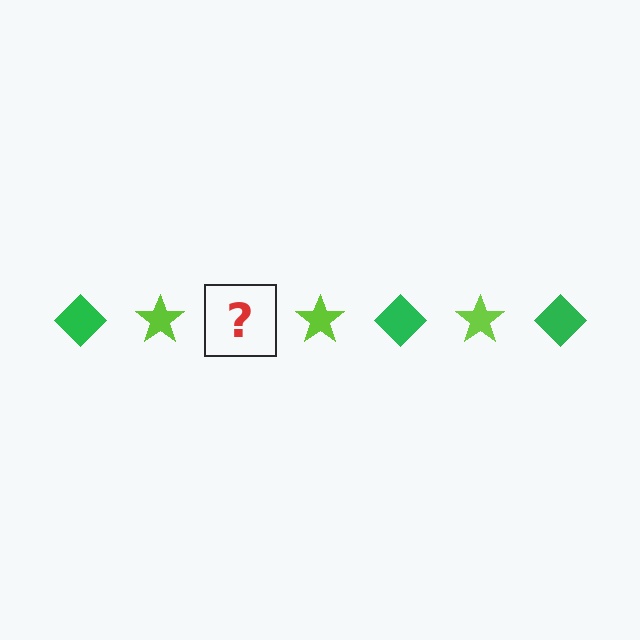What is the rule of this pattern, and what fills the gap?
The rule is that the pattern alternates between green diamond and lime star. The gap should be filled with a green diamond.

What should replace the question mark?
The question mark should be replaced with a green diamond.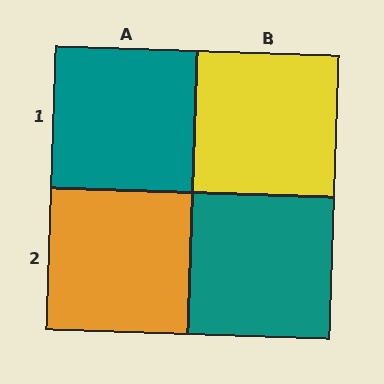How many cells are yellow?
1 cell is yellow.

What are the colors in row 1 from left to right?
Teal, yellow.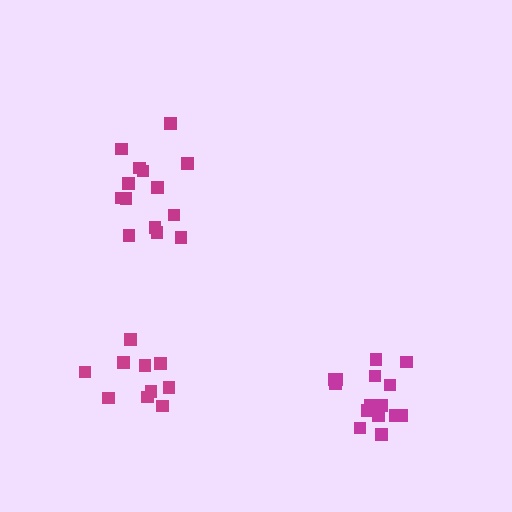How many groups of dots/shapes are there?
There are 3 groups.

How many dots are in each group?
Group 1: 10 dots, Group 2: 16 dots, Group 3: 14 dots (40 total).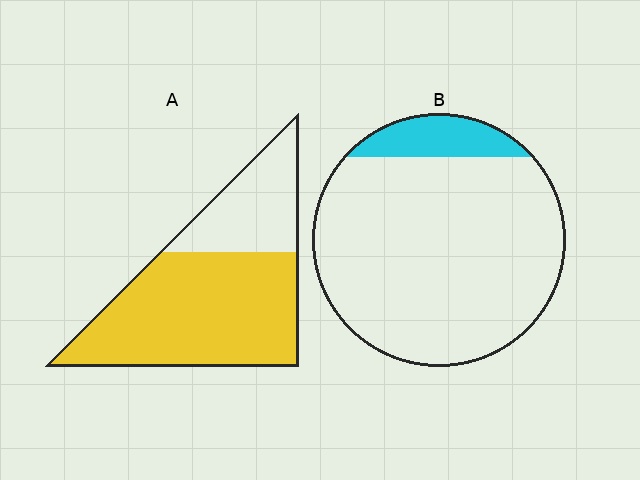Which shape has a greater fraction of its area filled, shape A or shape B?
Shape A.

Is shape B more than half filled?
No.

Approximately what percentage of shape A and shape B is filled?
A is approximately 70% and B is approximately 10%.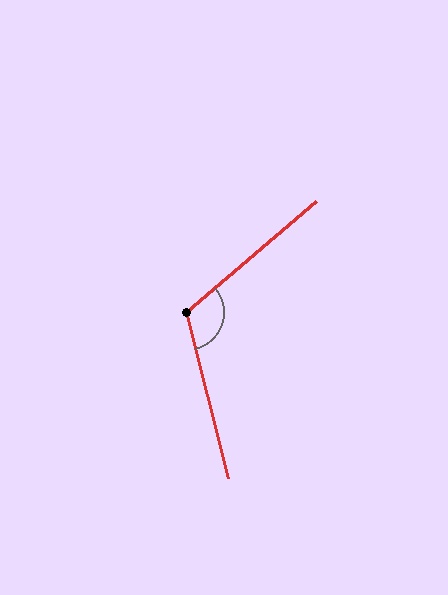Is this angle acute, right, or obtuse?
It is obtuse.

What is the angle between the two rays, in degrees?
Approximately 116 degrees.